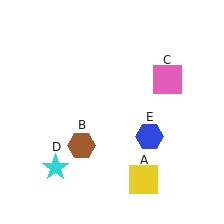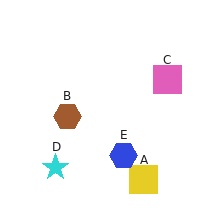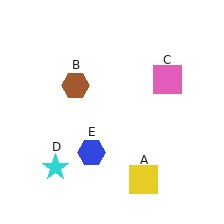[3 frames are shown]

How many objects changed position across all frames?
2 objects changed position: brown hexagon (object B), blue hexagon (object E).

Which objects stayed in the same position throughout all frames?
Yellow square (object A) and pink square (object C) and cyan star (object D) remained stationary.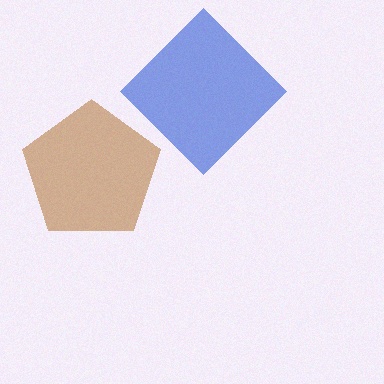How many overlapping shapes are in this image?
There are 2 overlapping shapes in the image.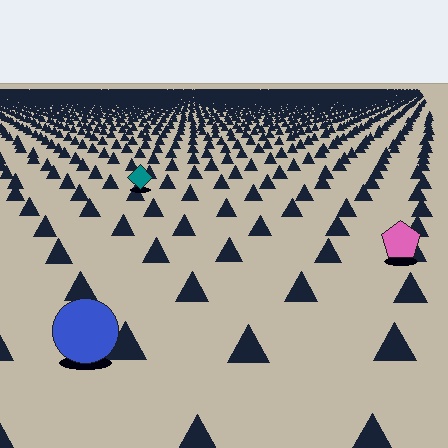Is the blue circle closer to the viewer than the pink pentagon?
Yes. The blue circle is closer — you can tell from the texture gradient: the ground texture is coarser near it.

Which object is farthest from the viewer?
The teal diamond is farthest from the viewer. It appears smaller and the ground texture around it is denser.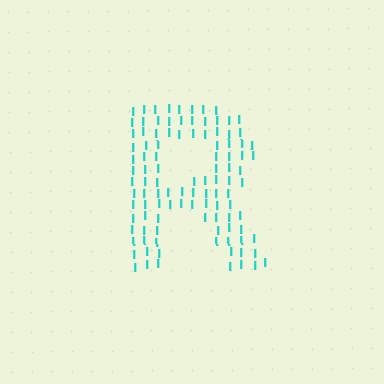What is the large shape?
The large shape is the letter R.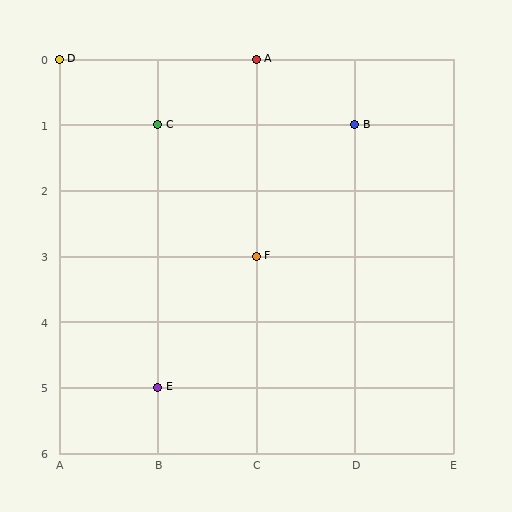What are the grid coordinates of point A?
Point A is at grid coordinates (C, 0).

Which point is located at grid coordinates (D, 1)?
Point B is at (D, 1).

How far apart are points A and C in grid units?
Points A and C are 1 column and 1 row apart (about 1.4 grid units diagonally).